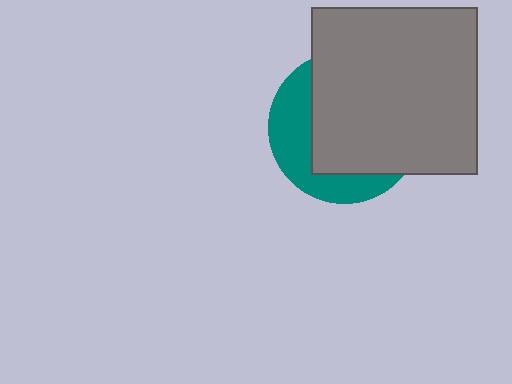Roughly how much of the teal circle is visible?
A small part of it is visible (roughly 34%).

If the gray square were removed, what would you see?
You would see the complete teal circle.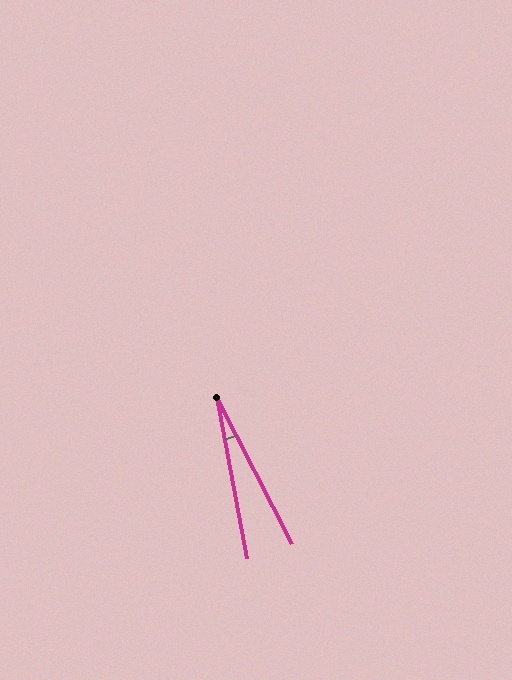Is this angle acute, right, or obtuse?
It is acute.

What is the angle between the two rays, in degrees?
Approximately 17 degrees.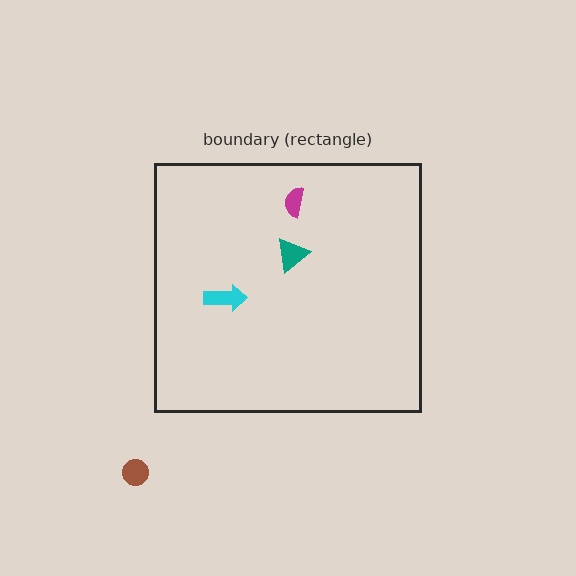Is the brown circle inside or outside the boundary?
Outside.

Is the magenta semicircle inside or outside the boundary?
Inside.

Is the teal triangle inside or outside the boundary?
Inside.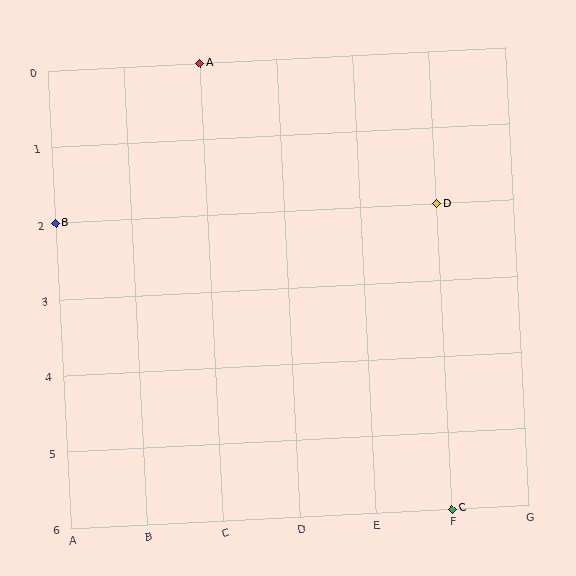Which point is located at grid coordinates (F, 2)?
Point D is at (F, 2).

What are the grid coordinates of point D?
Point D is at grid coordinates (F, 2).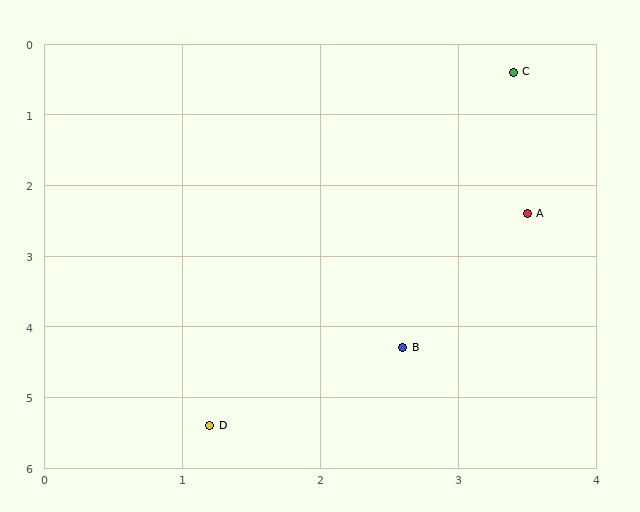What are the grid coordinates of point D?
Point D is at approximately (1.2, 5.4).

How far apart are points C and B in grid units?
Points C and B are about 4.0 grid units apart.